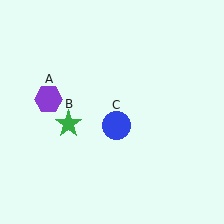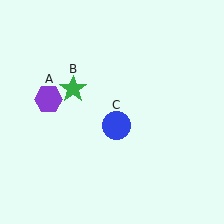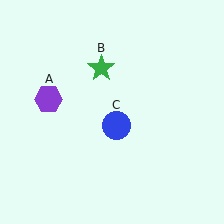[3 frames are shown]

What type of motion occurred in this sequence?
The green star (object B) rotated clockwise around the center of the scene.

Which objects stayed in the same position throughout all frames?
Purple hexagon (object A) and blue circle (object C) remained stationary.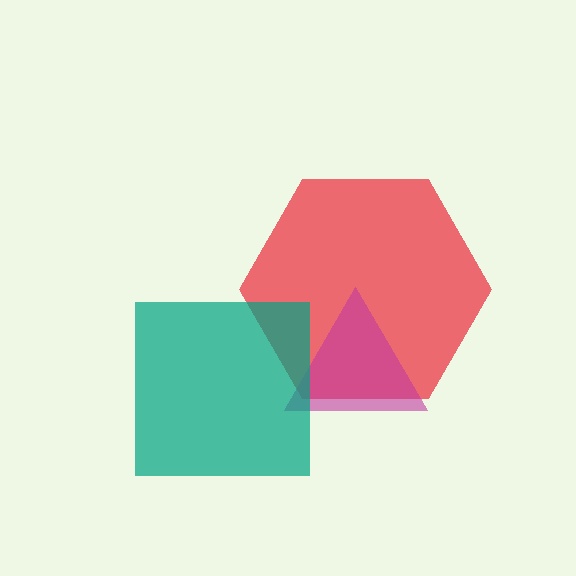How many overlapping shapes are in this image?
There are 3 overlapping shapes in the image.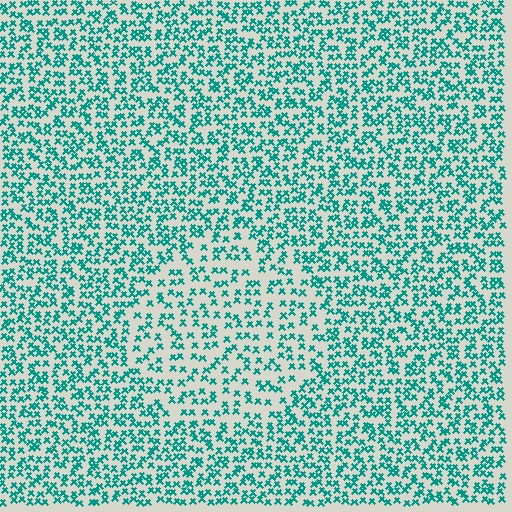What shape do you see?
I see a circle.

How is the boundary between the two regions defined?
The boundary is defined by a change in element density (approximately 1.7x ratio). All elements are the same color, size, and shape.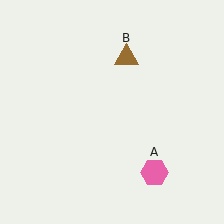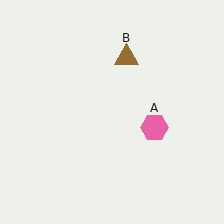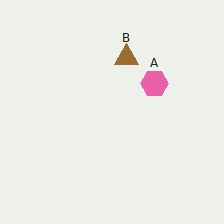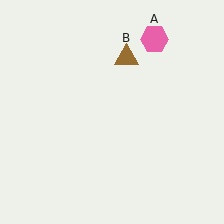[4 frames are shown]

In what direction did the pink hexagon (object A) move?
The pink hexagon (object A) moved up.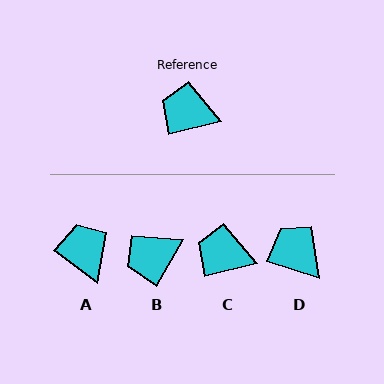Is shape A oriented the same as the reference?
No, it is off by about 51 degrees.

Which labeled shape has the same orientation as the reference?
C.